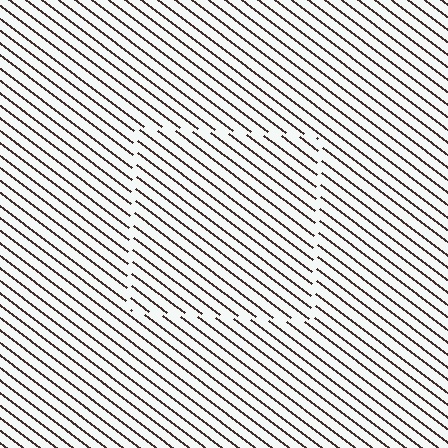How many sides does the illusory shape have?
4 sides — the line-ends trace a square.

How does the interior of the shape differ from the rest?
The interior of the shape contains the same grating, shifted by half a period — the contour is defined by the phase discontinuity where line-ends from the inner and outer gratings abut.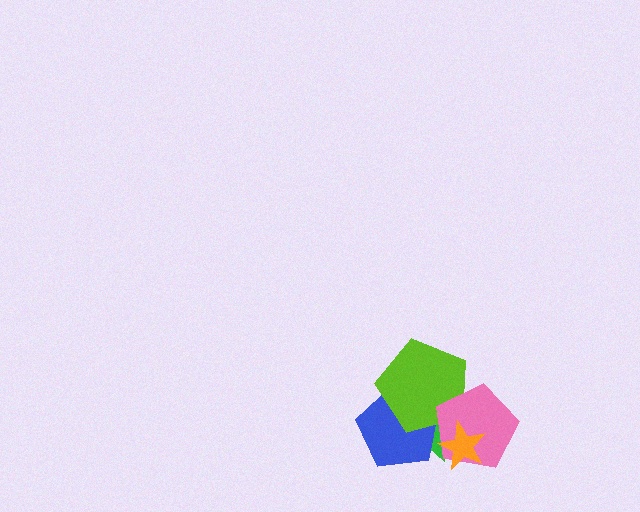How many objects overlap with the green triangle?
4 objects overlap with the green triangle.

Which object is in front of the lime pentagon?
The pink pentagon is in front of the lime pentagon.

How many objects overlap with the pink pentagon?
4 objects overlap with the pink pentagon.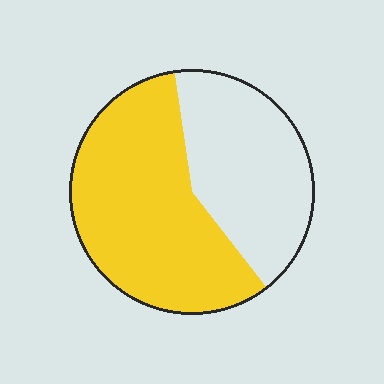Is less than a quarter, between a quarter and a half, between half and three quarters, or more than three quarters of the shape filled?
Between half and three quarters.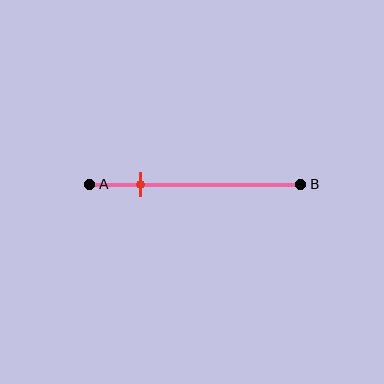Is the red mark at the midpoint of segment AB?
No, the mark is at about 25% from A, not at the 50% midpoint.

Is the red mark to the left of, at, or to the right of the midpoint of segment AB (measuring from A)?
The red mark is to the left of the midpoint of segment AB.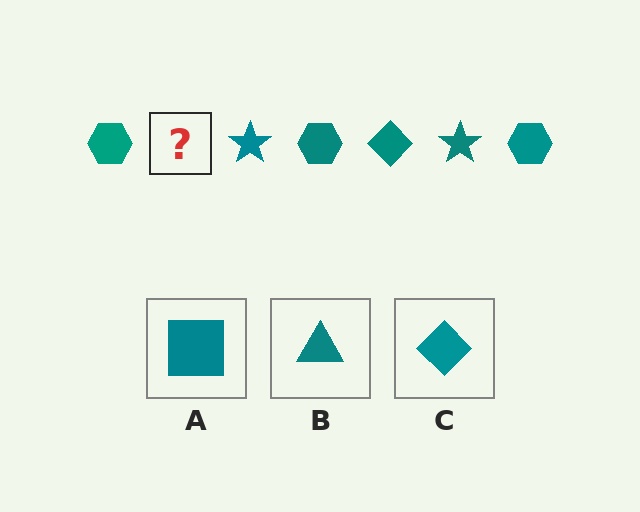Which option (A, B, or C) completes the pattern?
C.